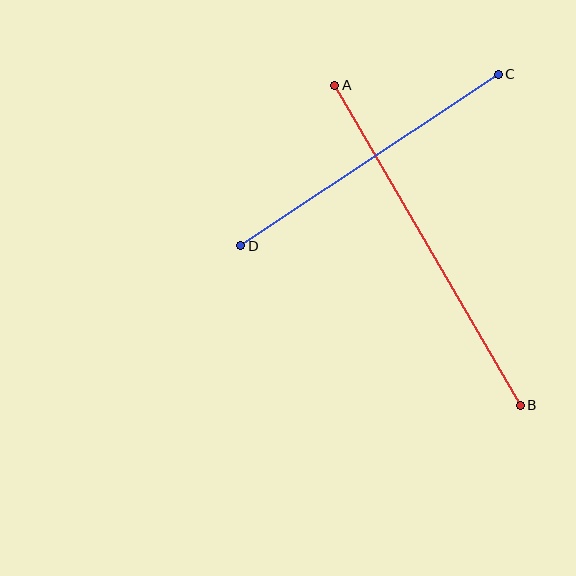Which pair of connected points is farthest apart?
Points A and B are farthest apart.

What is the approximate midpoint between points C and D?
The midpoint is at approximately (370, 160) pixels.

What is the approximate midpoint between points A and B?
The midpoint is at approximately (427, 245) pixels.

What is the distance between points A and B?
The distance is approximately 370 pixels.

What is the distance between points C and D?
The distance is approximately 309 pixels.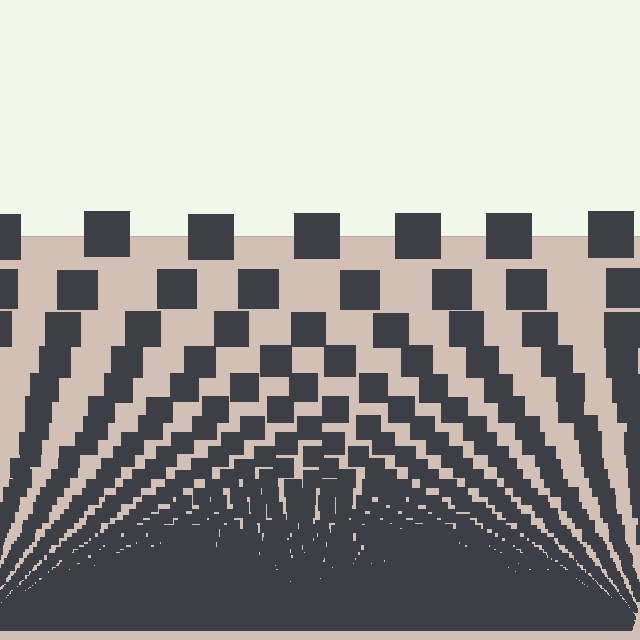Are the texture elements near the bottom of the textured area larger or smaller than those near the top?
Smaller. The gradient is inverted — elements near the bottom are smaller and denser.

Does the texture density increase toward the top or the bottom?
Density increases toward the bottom.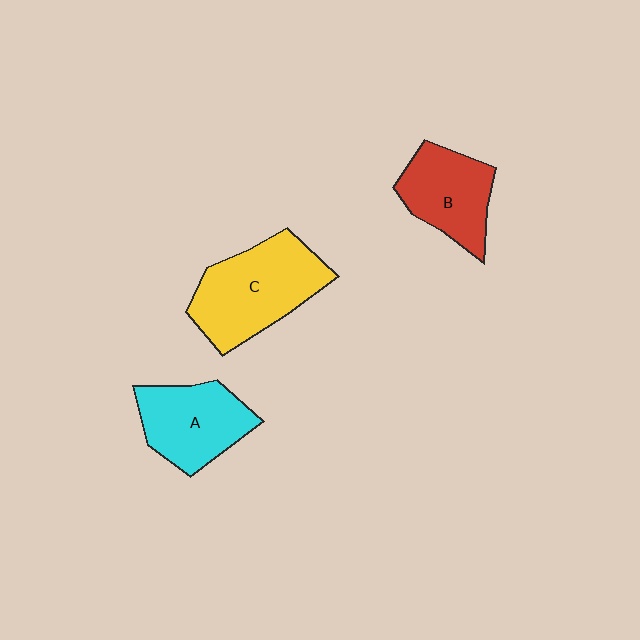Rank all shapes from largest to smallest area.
From largest to smallest: C (yellow), A (cyan), B (red).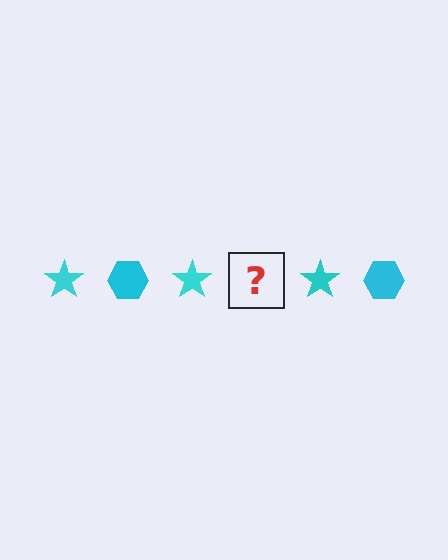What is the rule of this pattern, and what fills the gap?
The rule is that the pattern cycles through star, hexagon shapes in cyan. The gap should be filled with a cyan hexagon.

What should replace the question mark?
The question mark should be replaced with a cyan hexagon.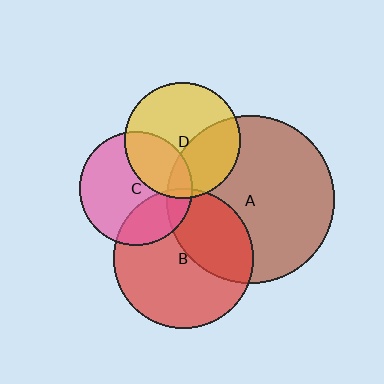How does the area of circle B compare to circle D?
Approximately 1.5 times.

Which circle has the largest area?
Circle A (brown).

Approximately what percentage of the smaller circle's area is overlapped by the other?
Approximately 35%.